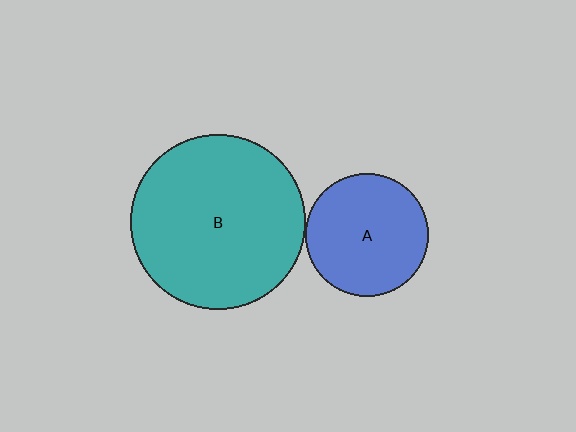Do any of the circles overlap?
No, none of the circles overlap.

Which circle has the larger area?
Circle B (teal).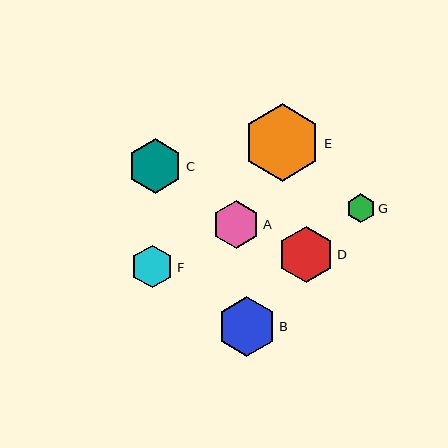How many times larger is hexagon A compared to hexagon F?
Hexagon A is approximately 1.1 times the size of hexagon F.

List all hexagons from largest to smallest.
From largest to smallest: E, B, D, C, A, F, G.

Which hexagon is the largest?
Hexagon E is the largest with a size of approximately 77 pixels.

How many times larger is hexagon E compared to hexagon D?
Hexagon E is approximately 1.4 times the size of hexagon D.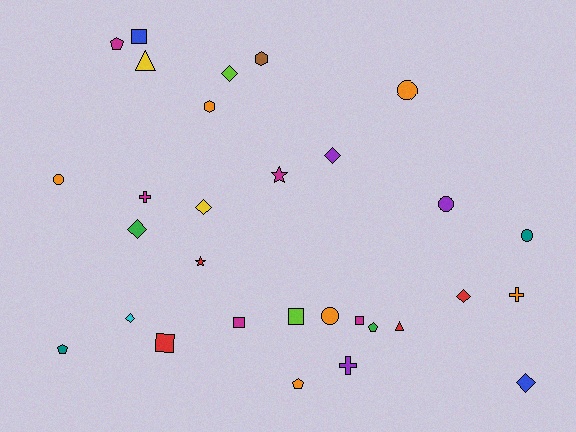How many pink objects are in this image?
There are no pink objects.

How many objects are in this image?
There are 30 objects.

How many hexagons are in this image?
There are 2 hexagons.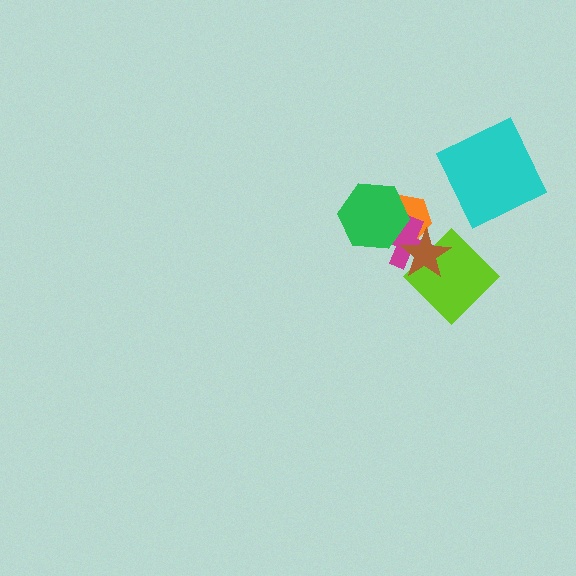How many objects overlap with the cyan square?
0 objects overlap with the cyan square.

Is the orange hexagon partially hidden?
Yes, it is partially covered by another shape.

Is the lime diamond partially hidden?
Yes, it is partially covered by another shape.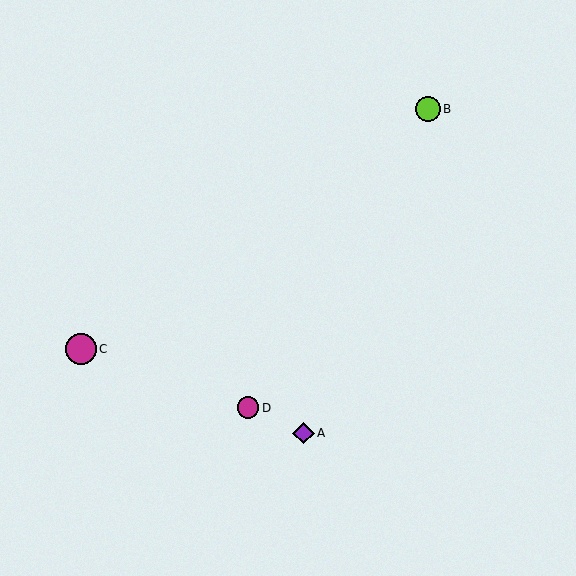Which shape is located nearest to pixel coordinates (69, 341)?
The magenta circle (labeled C) at (81, 349) is nearest to that location.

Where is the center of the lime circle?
The center of the lime circle is at (428, 109).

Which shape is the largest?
The magenta circle (labeled C) is the largest.